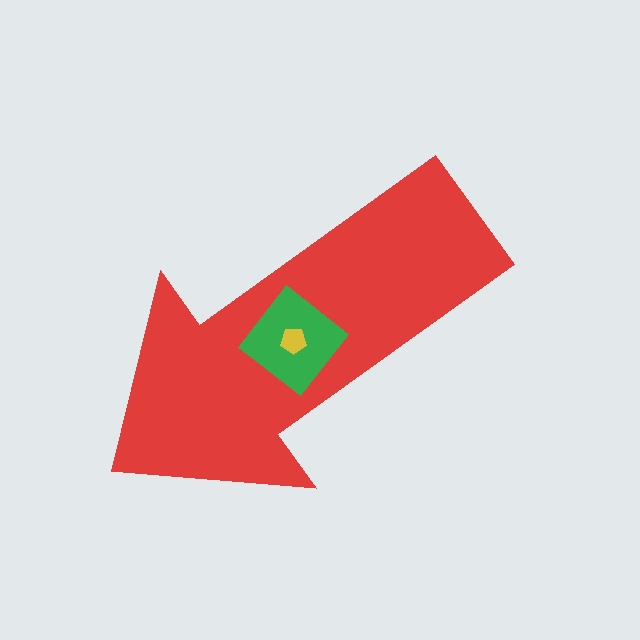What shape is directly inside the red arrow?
The green diamond.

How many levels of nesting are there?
3.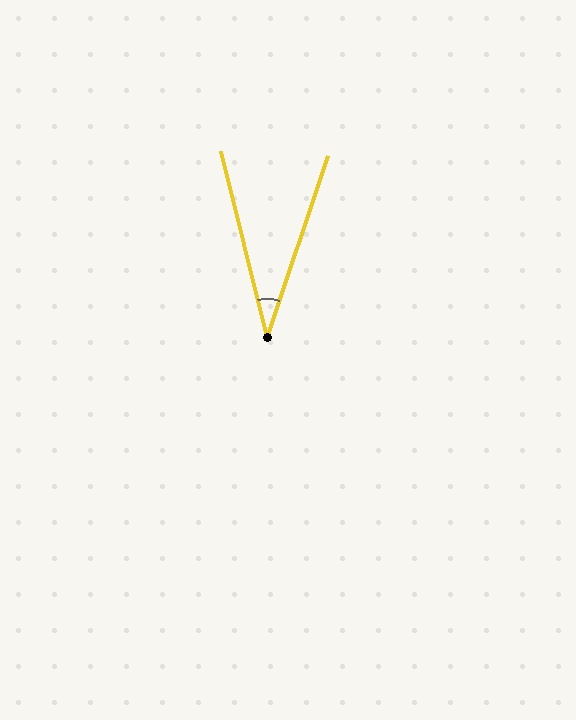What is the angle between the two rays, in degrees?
Approximately 32 degrees.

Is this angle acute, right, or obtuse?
It is acute.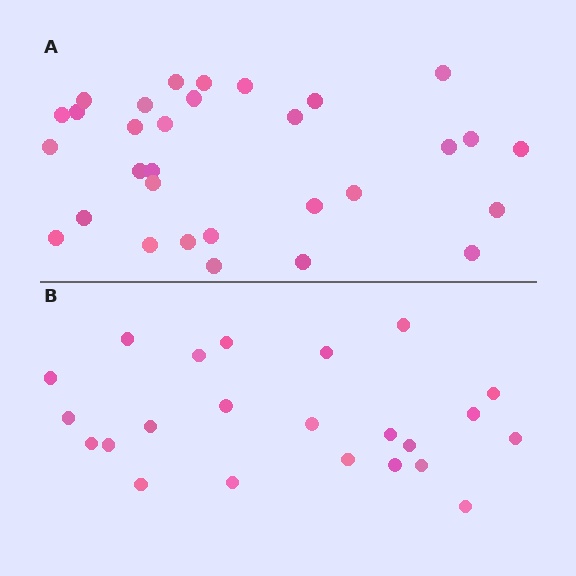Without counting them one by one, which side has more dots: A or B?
Region A (the top region) has more dots.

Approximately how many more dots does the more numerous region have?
Region A has roughly 8 or so more dots than region B.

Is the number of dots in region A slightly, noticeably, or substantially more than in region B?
Region A has noticeably more, but not dramatically so. The ratio is roughly 1.3 to 1.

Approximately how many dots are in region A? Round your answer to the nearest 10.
About 30 dots. (The exact count is 31, which rounds to 30.)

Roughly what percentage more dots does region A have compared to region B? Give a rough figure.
About 35% more.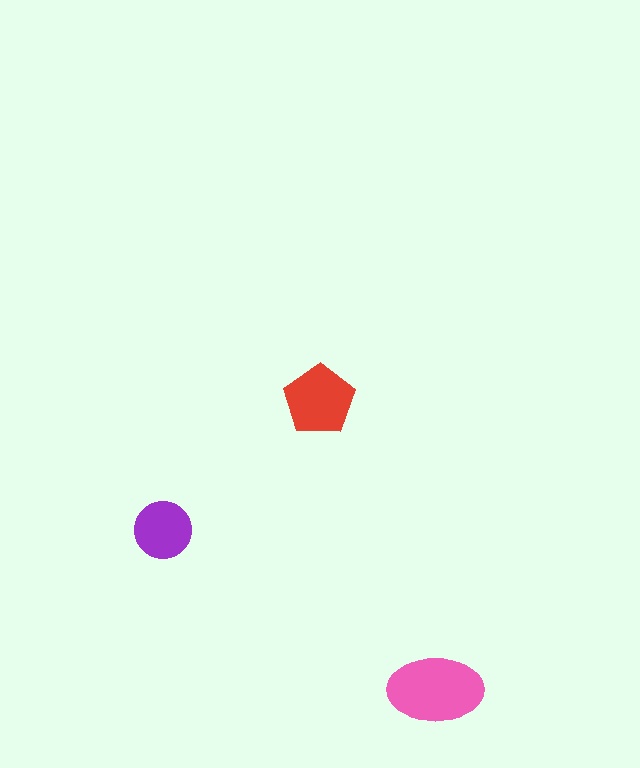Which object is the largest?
The pink ellipse.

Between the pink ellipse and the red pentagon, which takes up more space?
The pink ellipse.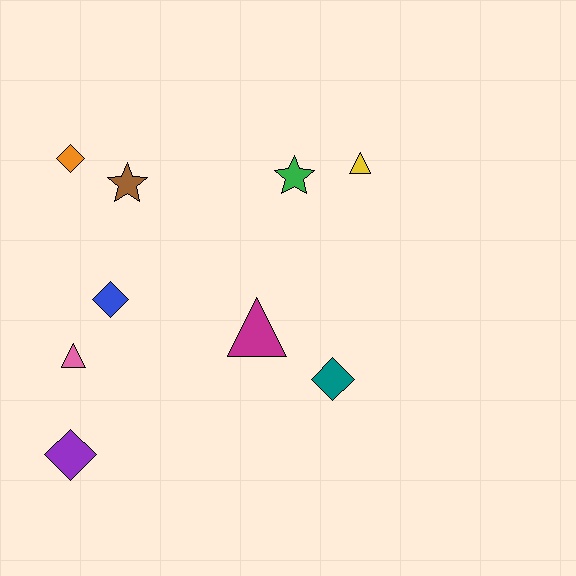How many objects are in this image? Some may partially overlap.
There are 9 objects.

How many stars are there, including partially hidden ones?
There are 2 stars.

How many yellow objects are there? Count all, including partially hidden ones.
There is 1 yellow object.